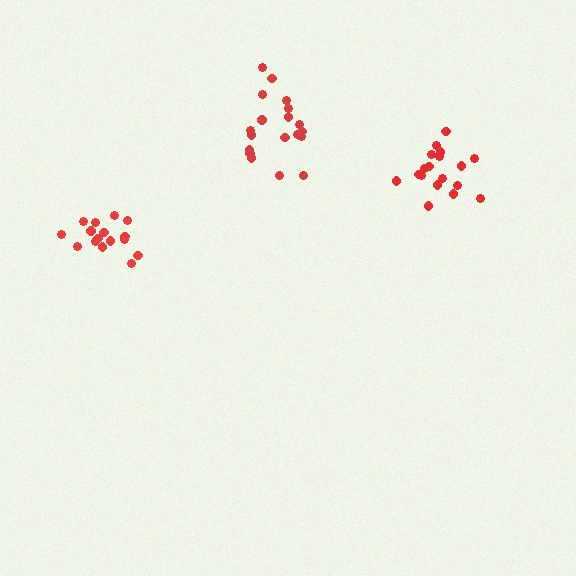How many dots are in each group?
Group 1: 19 dots, Group 2: 18 dots, Group 3: 16 dots (53 total).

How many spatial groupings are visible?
There are 3 spatial groupings.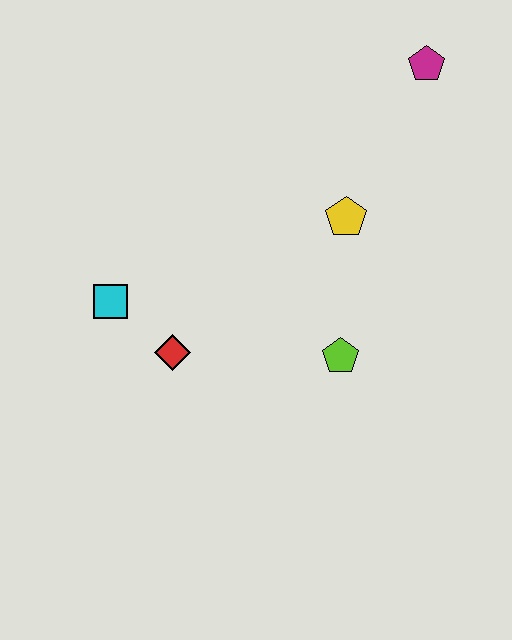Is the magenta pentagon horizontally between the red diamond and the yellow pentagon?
No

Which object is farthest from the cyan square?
The magenta pentagon is farthest from the cyan square.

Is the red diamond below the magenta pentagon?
Yes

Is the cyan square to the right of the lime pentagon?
No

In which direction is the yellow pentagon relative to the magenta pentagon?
The yellow pentagon is below the magenta pentagon.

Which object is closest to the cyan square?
The red diamond is closest to the cyan square.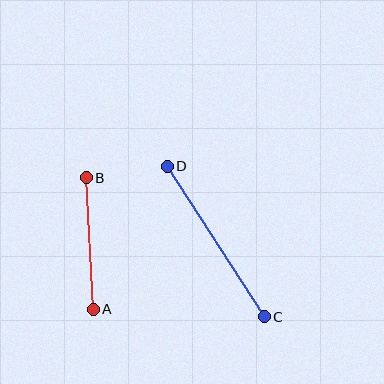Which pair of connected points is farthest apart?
Points C and D are farthest apart.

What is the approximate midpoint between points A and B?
The midpoint is at approximately (90, 244) pixels.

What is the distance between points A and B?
The distance is approximately 132 pixels.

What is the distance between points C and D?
The distance is approximately 179 pixels.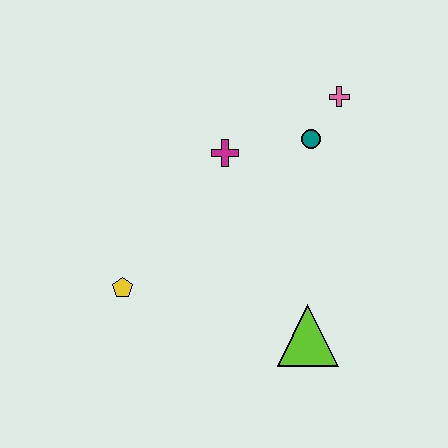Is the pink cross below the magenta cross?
No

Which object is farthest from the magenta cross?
The lime triangle is farthest from the magenta cross.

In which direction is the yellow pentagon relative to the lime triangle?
The yellow pentagon is to the left of the lime triangle.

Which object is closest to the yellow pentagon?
The magenta cross is closest to the yellow pentagon.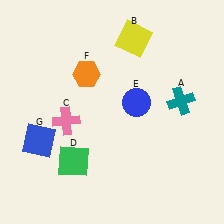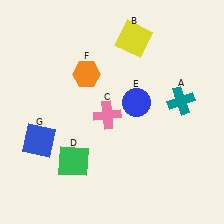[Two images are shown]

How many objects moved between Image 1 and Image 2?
1 object moved between the two images.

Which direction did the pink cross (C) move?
The pink cross (C) moved right.